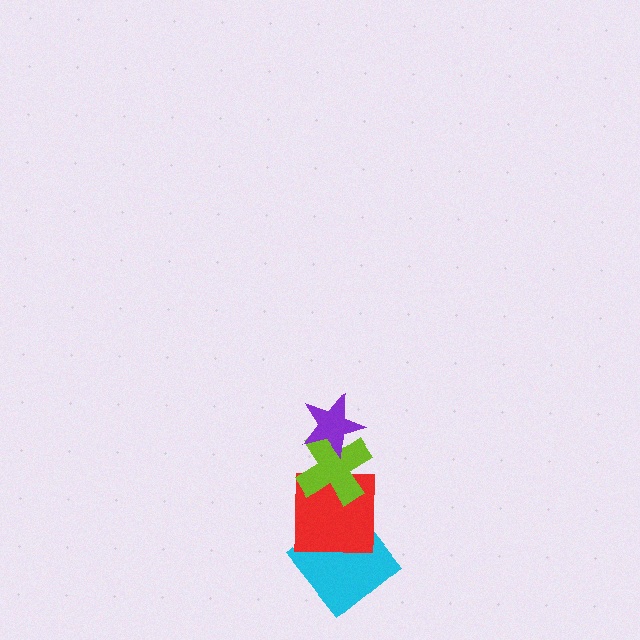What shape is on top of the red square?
The lime cross is on top of the red square.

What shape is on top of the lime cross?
The purple star is on top of the lime cross.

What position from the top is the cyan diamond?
The cyan diamond is 4th from the top.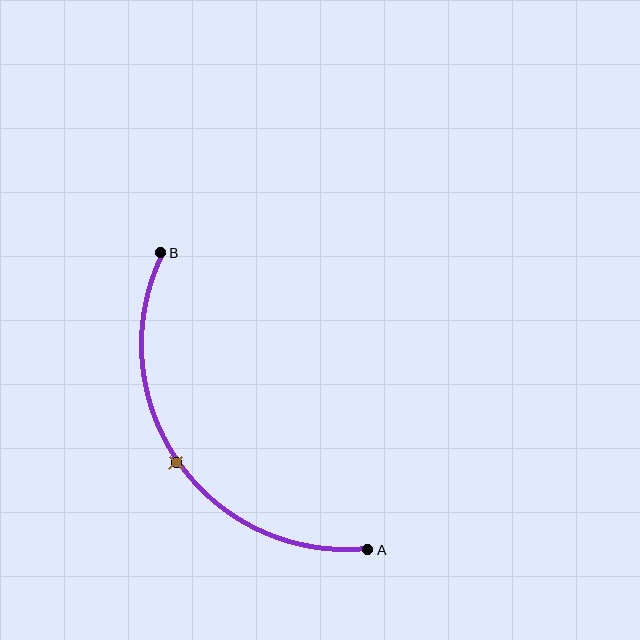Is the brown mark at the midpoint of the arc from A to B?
Yes. The brown mark lies on the arc at equal arc-length from both A and B — it is the arc midpoint.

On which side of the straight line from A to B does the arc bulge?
The arc bulges below and to the left of the straight line connecting A and B.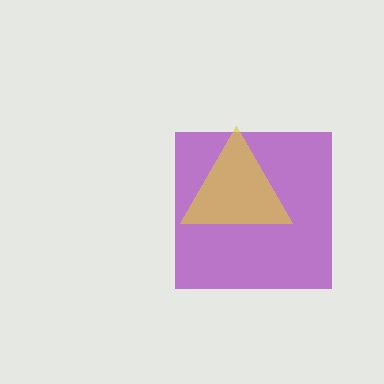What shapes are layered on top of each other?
The layered shapes are: a purple square, a yellow triangle.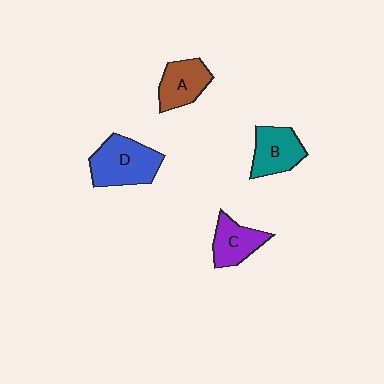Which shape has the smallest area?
Shape C (purple).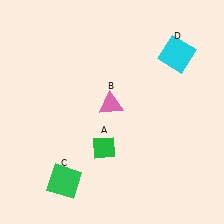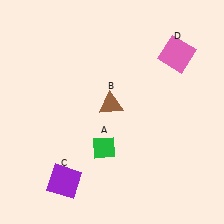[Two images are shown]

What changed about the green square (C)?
In Image 1, C is green. In Image 2, it changed to purple.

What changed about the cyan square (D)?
In Image 1, D is cyan. In Image 2, it changed to pink.